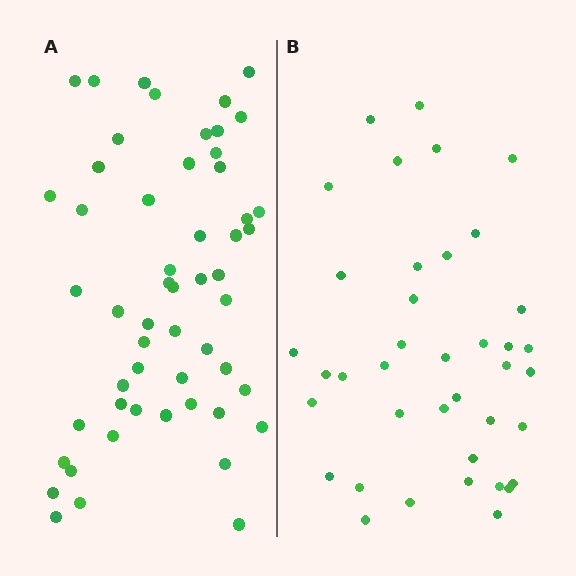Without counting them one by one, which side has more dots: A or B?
Region A (the left region) has more dots.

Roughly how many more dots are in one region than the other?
Region A has approximately 15 more dots than region B.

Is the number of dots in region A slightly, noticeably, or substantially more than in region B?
Region A has noticeably more, but not dramatically so. The ratio is roughly 1.4 to 1.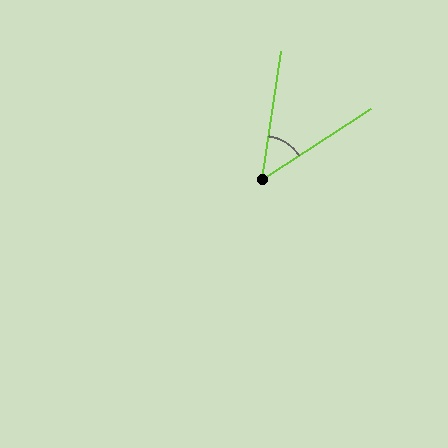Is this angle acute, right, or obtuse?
It is acute.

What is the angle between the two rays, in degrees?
Approximately 49 degrees.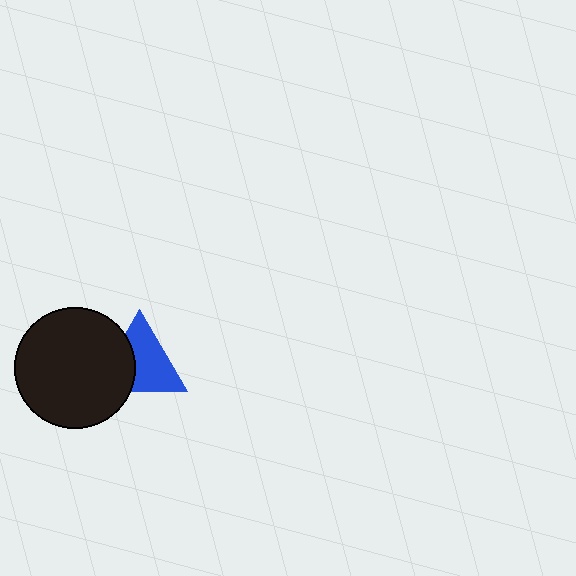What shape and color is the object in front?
The object in front is a black circle.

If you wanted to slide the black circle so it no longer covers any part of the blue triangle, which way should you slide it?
Slide it left — that is the most direct way to separate the two shapes.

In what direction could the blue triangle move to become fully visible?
The blue triangle could move right. That would shift it out from behind the black circle entirely.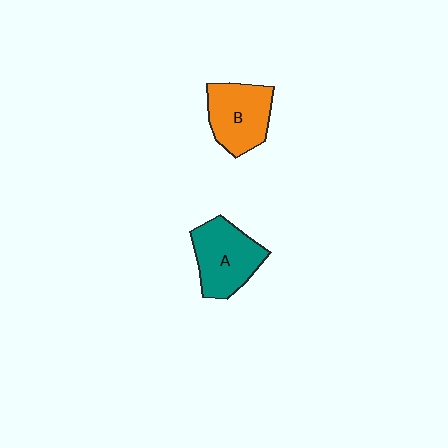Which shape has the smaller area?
Shape B (orange).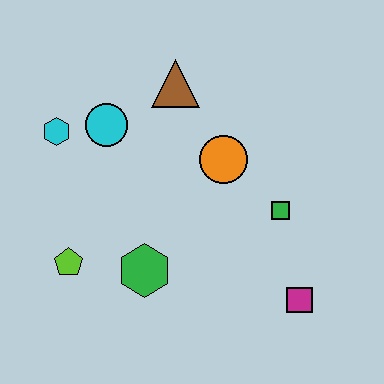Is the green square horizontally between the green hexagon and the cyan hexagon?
No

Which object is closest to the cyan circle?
The cyan hexagon is closest to the cyan circle.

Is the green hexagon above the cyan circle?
No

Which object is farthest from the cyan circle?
The magenta square is farthest from the cyan circle.